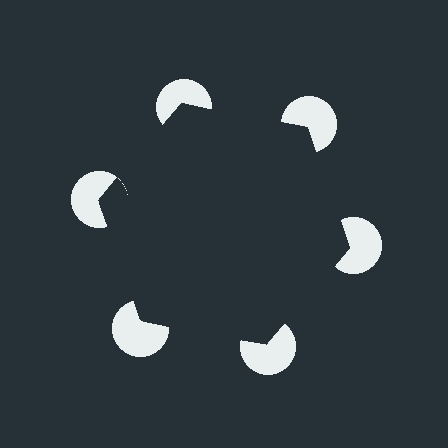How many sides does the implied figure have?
6 sides.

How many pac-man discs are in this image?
There are 6 — one at each vertex of the illusory hexagon.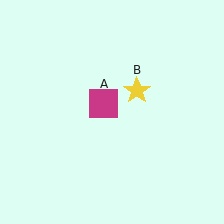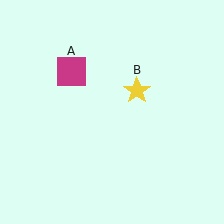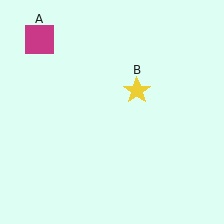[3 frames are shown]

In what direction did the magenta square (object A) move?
The magenta square (object A) moved up and to the left.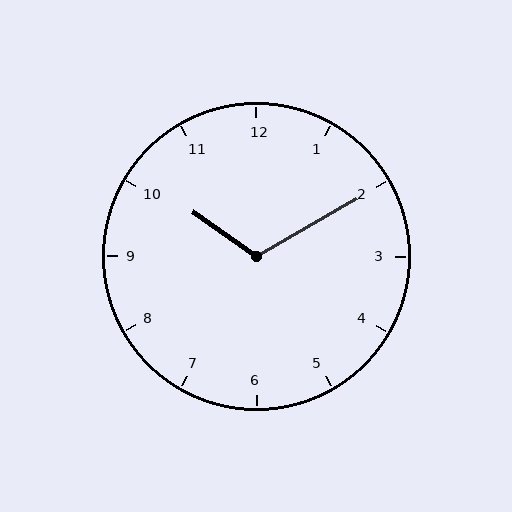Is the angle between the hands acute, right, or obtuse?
It is obtuse.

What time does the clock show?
10:10.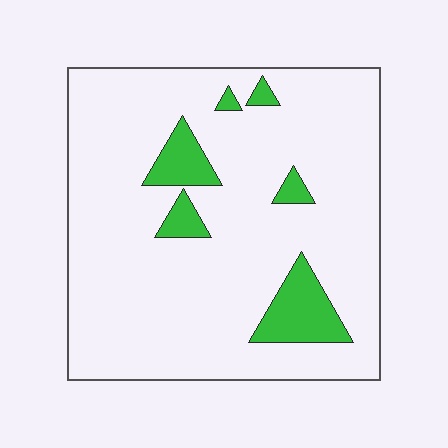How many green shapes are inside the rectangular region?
6.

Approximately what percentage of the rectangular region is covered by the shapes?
Approximately 10%.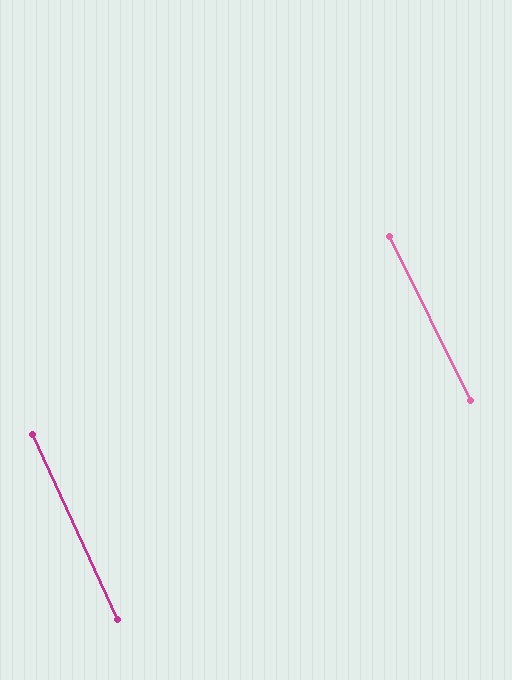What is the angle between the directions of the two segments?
Approximately 2 degrees.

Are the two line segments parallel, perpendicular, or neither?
Parallel — their directions differ by only 1.8°.